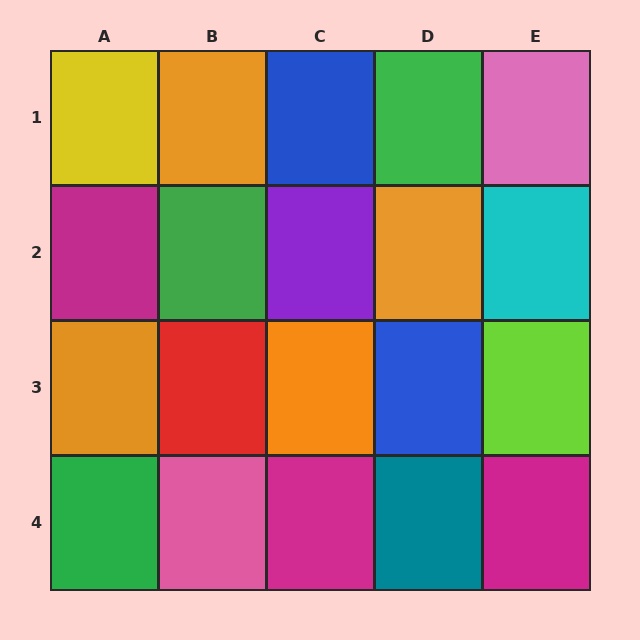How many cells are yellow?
1 cell is yellow.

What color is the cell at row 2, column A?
Magenta.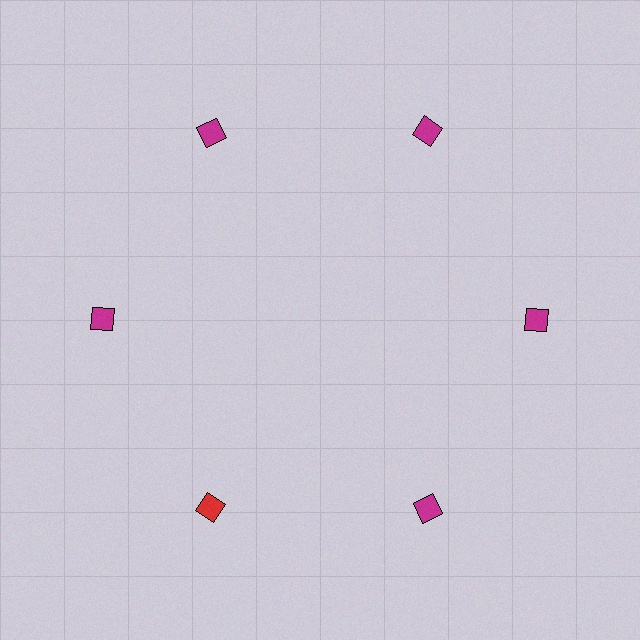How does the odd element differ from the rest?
It has a different color: red instead of magenta.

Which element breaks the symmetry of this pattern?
The red diamond at roughly the 7 o'clock position breaks the symmetry. All other shapes are magenta diamonds.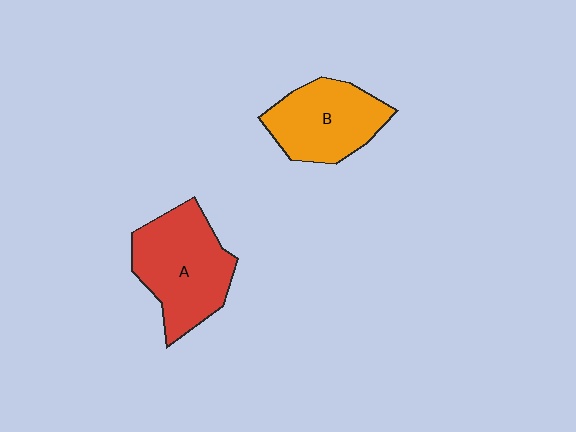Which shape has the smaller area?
Shape B (orange).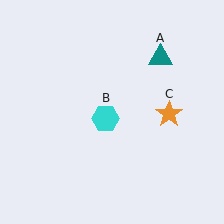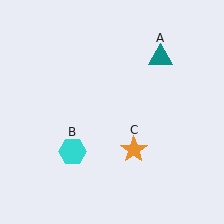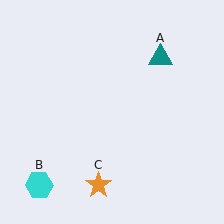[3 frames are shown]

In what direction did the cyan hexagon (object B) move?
The cyan hexagon (object B) moved down and to the left.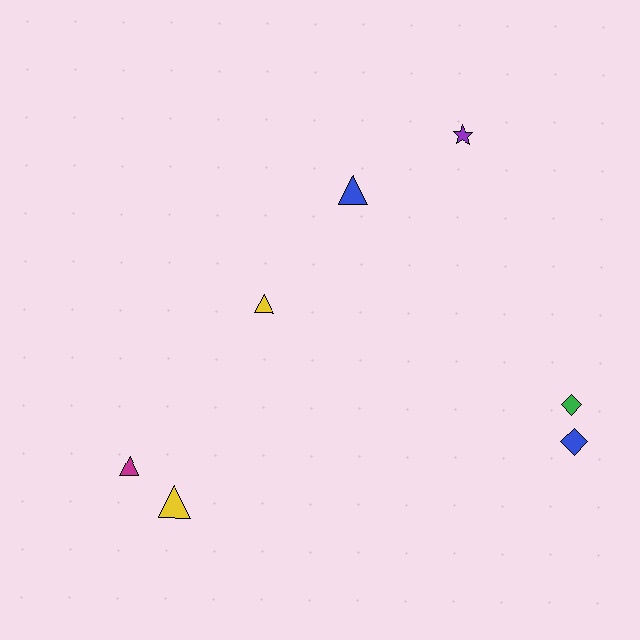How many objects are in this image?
There are 7 objects.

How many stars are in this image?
There is 1 star.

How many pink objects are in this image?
There are no pink objects.